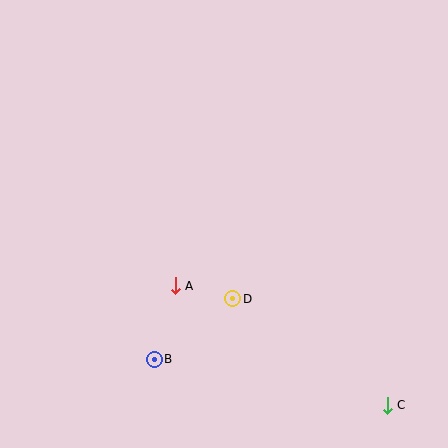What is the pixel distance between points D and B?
The distance between D and B is 99 pixels.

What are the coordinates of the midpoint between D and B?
The midpoint between D and B is at (193, 329).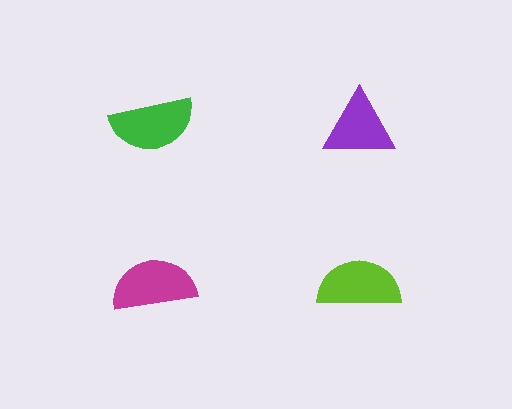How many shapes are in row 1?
2 shapes.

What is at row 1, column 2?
A purple triangle.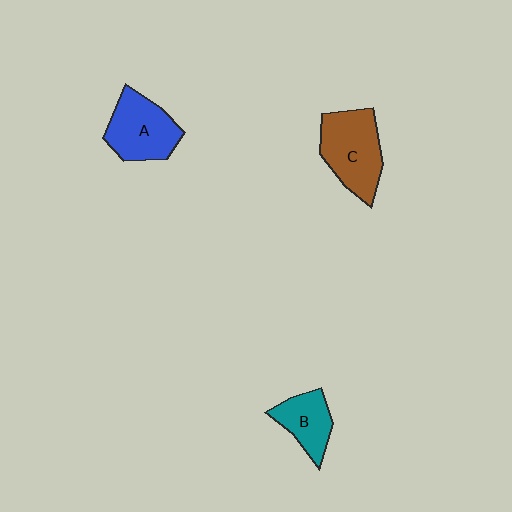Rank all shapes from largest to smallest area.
From largest to smallest: C (brown), A (blue), B (teal).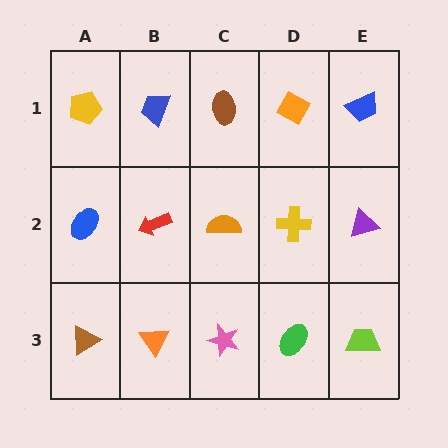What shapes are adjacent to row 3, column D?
A yellow cross (row 2, column D), a pink star (row 3, column C), a lime trapezoid (row 3, column E).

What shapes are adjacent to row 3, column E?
A purple triangle (row 2, column E), a green ellipse (row 3, column D).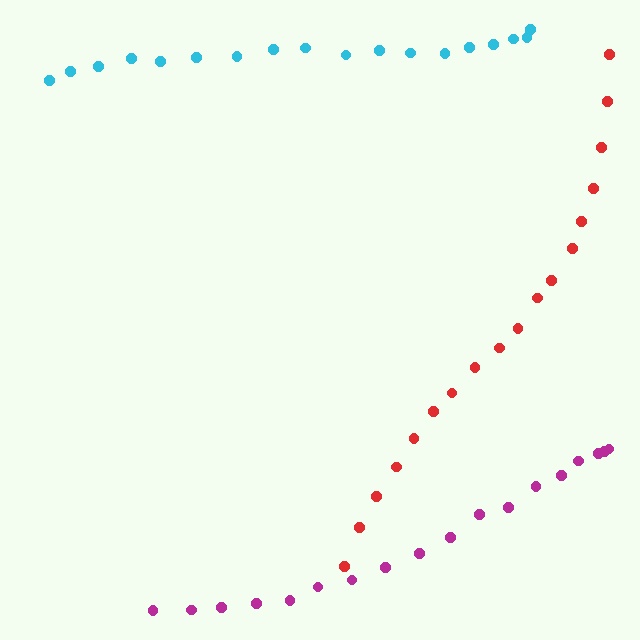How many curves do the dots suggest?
There are 3 distinct paths.